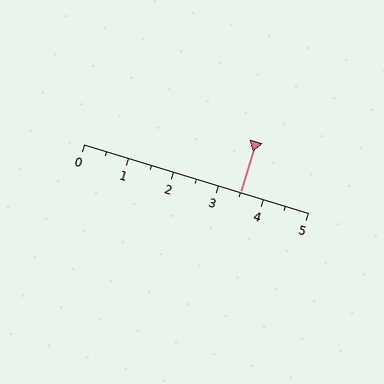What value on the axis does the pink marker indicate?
The marker indicates approximately 3.5.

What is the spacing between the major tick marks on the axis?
The major ticks are spaced 1 apart.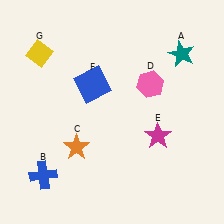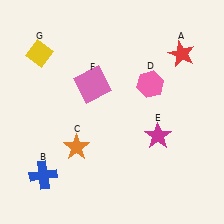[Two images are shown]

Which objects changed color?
A changed from teal to red. F changed from blue to pink.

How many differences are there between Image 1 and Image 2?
There are 2 differences between the two images.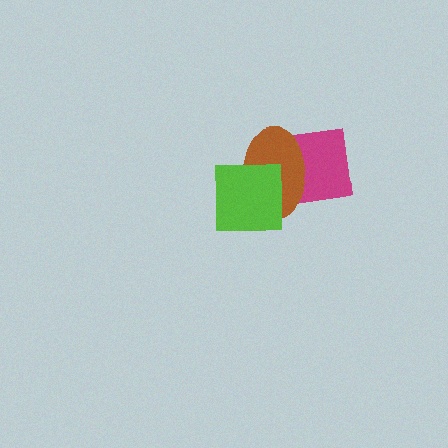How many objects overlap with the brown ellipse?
2 objects overlap with the brown ellipse.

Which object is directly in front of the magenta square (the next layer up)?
The brown ellipse is directly in front of the magenta square.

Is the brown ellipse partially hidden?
Yes, it is partially covered by another shape.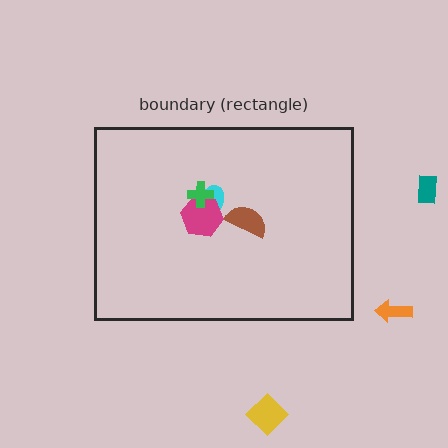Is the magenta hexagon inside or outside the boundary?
Inside.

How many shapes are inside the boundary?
4 inside, 3 outside.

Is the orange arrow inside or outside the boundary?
Outside.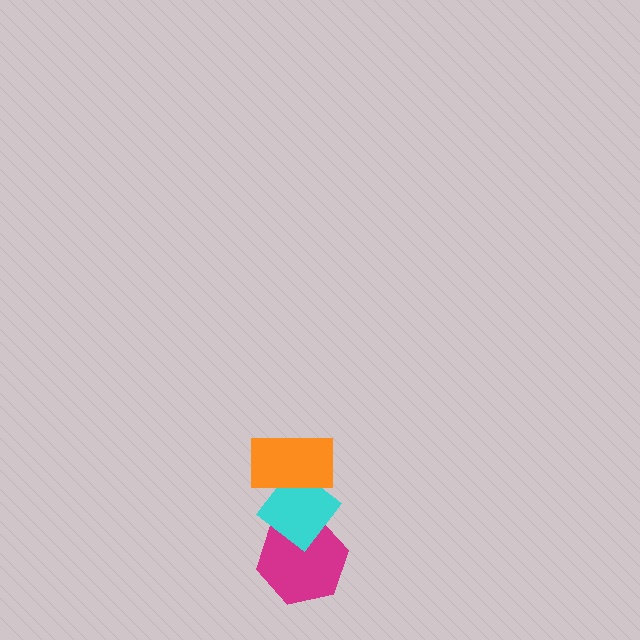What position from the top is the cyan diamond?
The cyan diamond is 2nd from the top.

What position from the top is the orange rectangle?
The orange rectangle is 1st from the top.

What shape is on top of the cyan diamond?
The orange rectangle is on top of the cyan diamond.